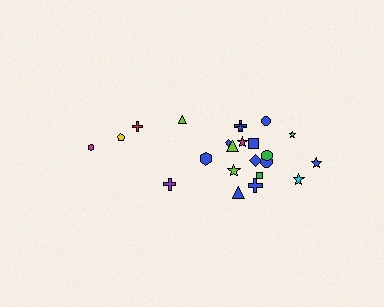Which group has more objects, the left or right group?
The right group.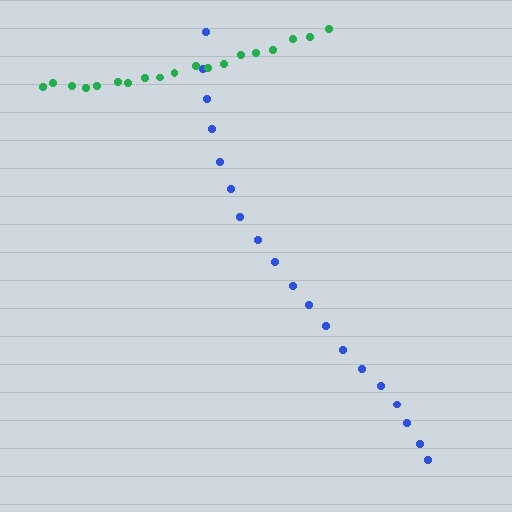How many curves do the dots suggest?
There are 2 distinct paths.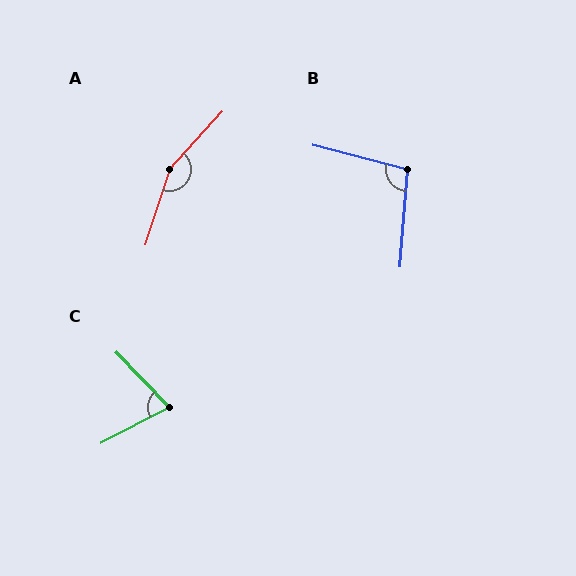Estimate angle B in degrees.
Approximately 100 degrees.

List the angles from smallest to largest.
C (73°), B (100°), A (155°).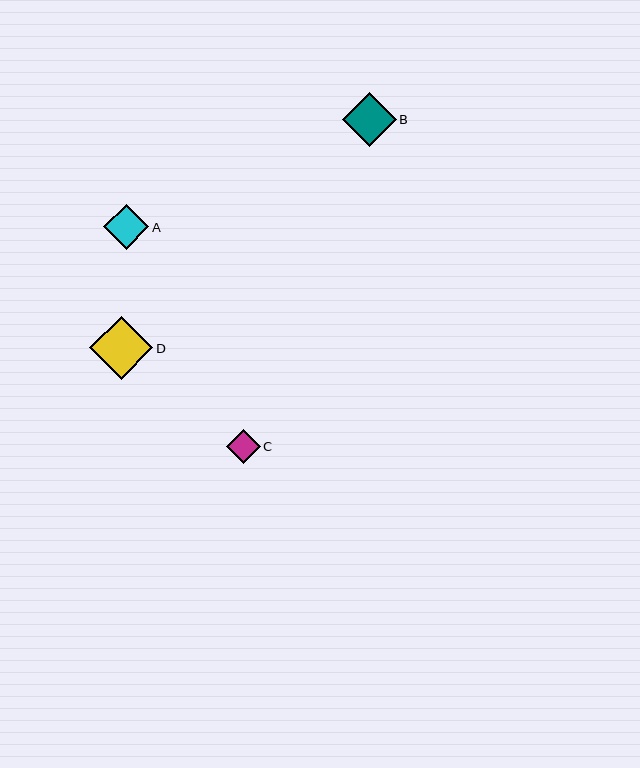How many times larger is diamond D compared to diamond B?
Diamond D is approximately 1.2 times the size of diamond B.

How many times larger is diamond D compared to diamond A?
Diamond D is approximately 1.4 times the size of diamond A.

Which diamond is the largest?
Diamond D is the largest with a size of approximately 63 pixels.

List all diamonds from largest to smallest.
From largest to smallest: D, B, A, C.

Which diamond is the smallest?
Diamond C is the smallest with a size of approximately 34 pixels.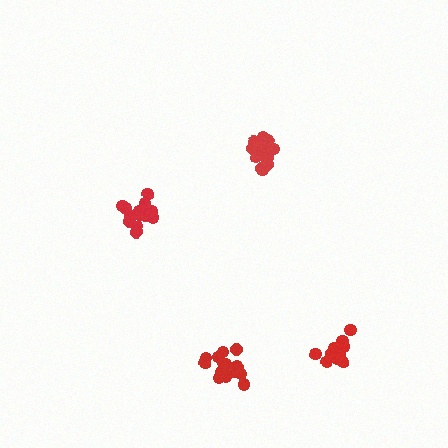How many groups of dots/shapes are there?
There are 4 groups.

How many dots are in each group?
Group 1: 16 dots, Group 2: 18 dots, Group 3: 18 dots, Group 4: 17 dots (69 total).